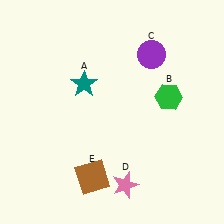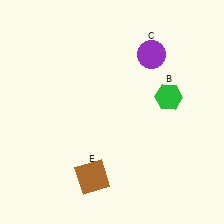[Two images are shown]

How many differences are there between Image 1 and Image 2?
There are 2 differences between the two images.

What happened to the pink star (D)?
The pink star (D) was removed in Image 2. It was in the bottom-right area of Image 1.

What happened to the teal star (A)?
The teal star (A) was removed in Image 2. It was in the top-left area of Image 1.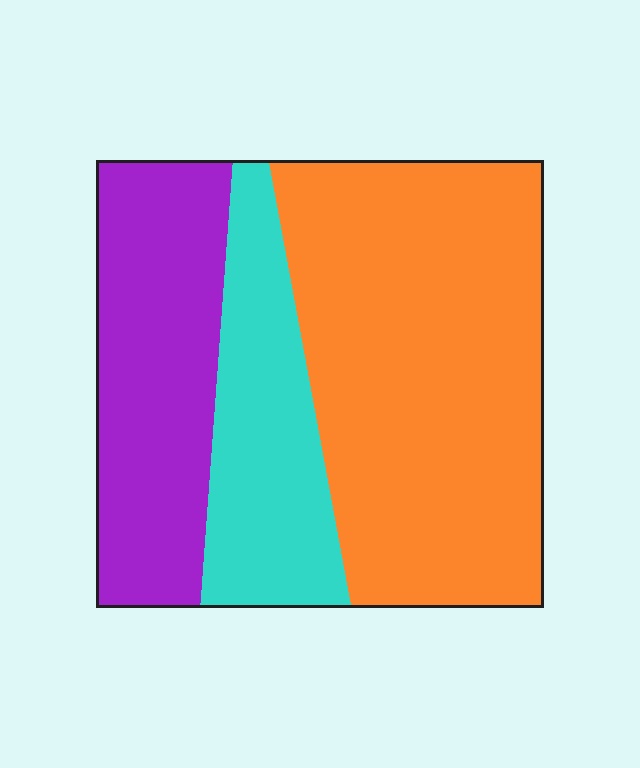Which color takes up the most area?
Orange, at roughly 50%.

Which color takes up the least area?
Cyan, at roughly 20%.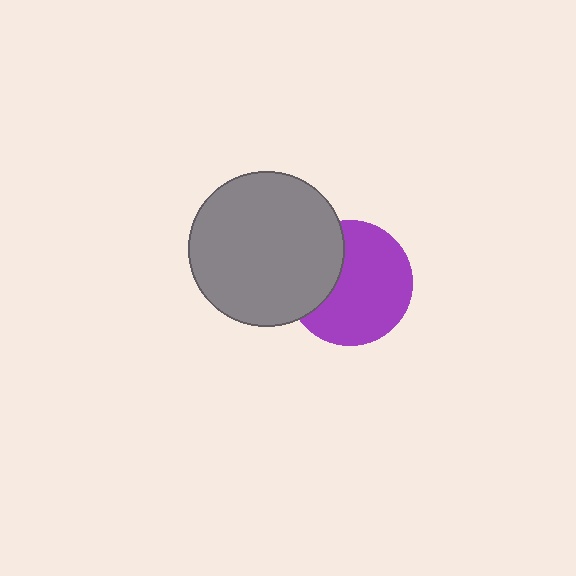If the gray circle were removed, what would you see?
You would see the complete purple circle.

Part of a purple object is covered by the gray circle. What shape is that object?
It is a circle.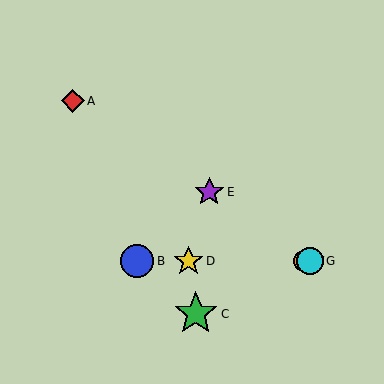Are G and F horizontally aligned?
Yes, both are at y≈261.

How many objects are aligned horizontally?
4 objects (B, D, F, G) are aligned horizontally.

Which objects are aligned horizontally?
Objects B, D, F, G are aligned horizontally.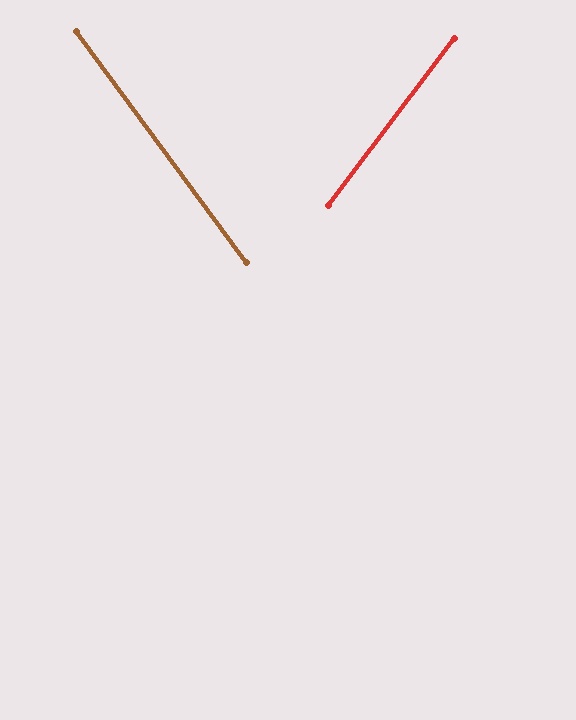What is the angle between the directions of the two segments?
Approximately 73 degrees.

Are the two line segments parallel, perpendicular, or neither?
Neither parallel nor perpendicular — they differ by about 73°.